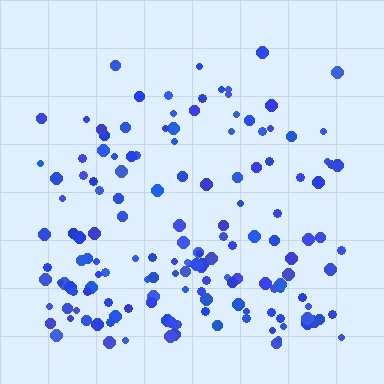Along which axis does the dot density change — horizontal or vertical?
Vertical.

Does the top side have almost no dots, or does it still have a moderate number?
Still a moderate number, just noticeably fewer than the bottom.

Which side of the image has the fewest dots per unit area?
The top.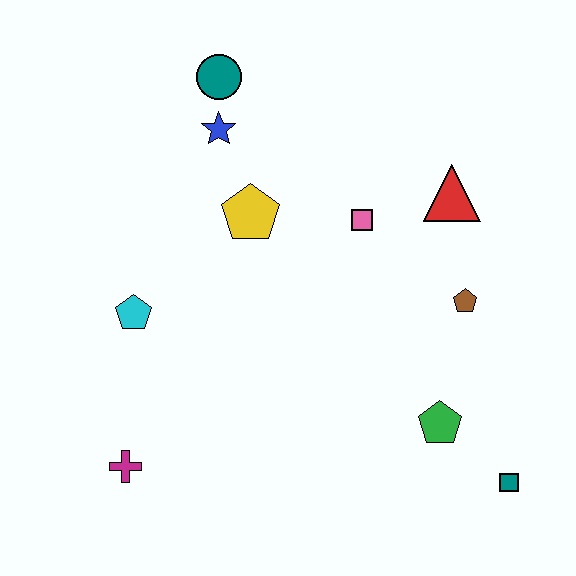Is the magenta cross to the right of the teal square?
No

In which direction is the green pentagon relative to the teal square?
The green pentagon is to the left of the teal square.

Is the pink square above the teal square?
Yes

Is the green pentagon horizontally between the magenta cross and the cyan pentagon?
No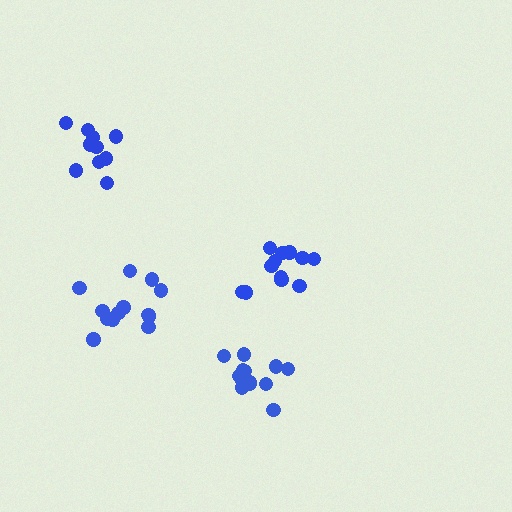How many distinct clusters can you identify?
There are 4 distinct clusters.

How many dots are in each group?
Group 1: 13 dots, Group 2: 13 dots, Group 3: 12 dots, Group 4: 10 dots (48 total).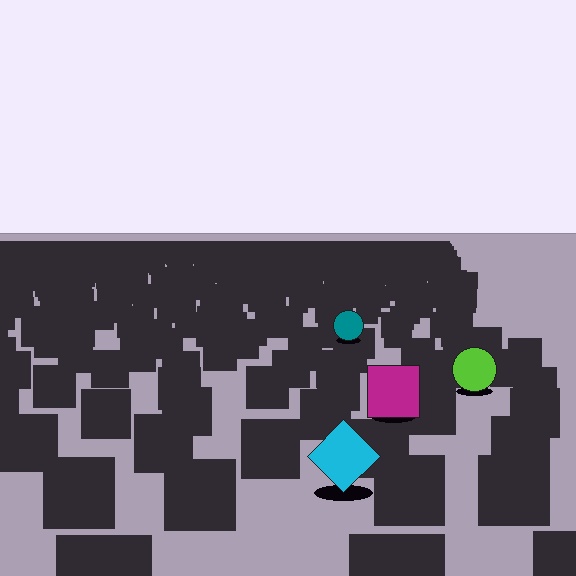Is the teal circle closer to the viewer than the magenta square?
No. The magenta square is closer — you can tell from the texture gradient: the ground texture is coarser near it.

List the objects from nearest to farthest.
From nearest to farthest: the cyan diamond, the magenta square, the lime circle, the teal circle.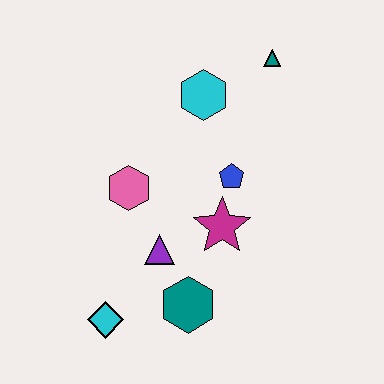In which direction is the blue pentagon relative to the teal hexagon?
The blue pentagon is above the teal hexagon.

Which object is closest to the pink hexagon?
The purple triangle is closest to the pink hexagon.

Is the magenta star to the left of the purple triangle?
No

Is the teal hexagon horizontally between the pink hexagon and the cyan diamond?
No